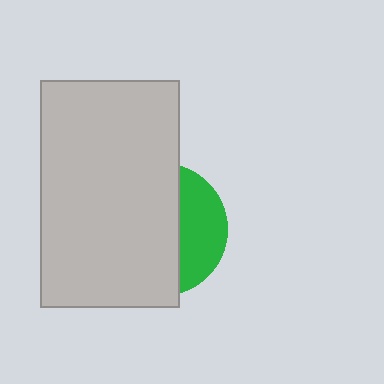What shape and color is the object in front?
The object in front is a light gray rectangle.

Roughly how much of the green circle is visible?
A small part of it is visible (roughly 33%).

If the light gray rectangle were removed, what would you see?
You would see the complete green circle.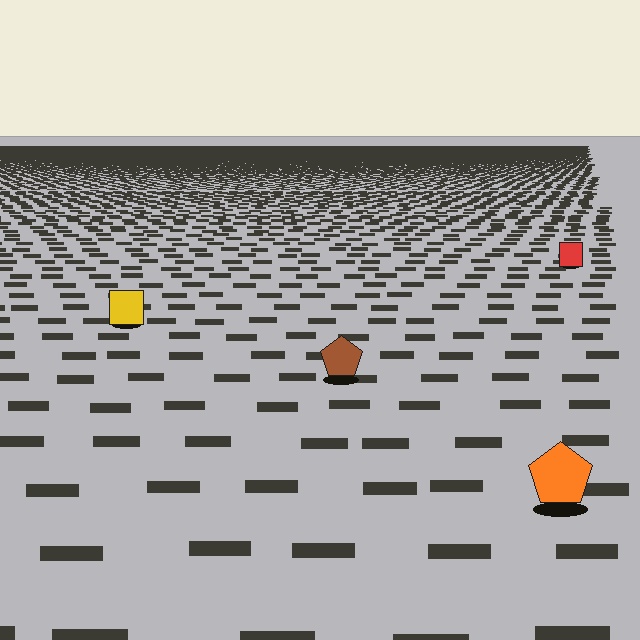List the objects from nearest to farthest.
From nearest to farthest: the orange pentagon, the brown pentagon, the yellow square, the red square.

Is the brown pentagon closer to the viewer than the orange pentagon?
No. The orange pentagon is closer — you can tell from the texture gradient: the ground texture is coarser near it.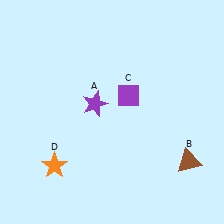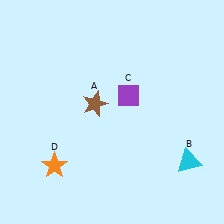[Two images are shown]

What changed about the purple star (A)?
In Image 1, A is purple. In Image 2, it changed to brown.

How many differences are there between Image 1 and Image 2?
There are 2 differences between the two images.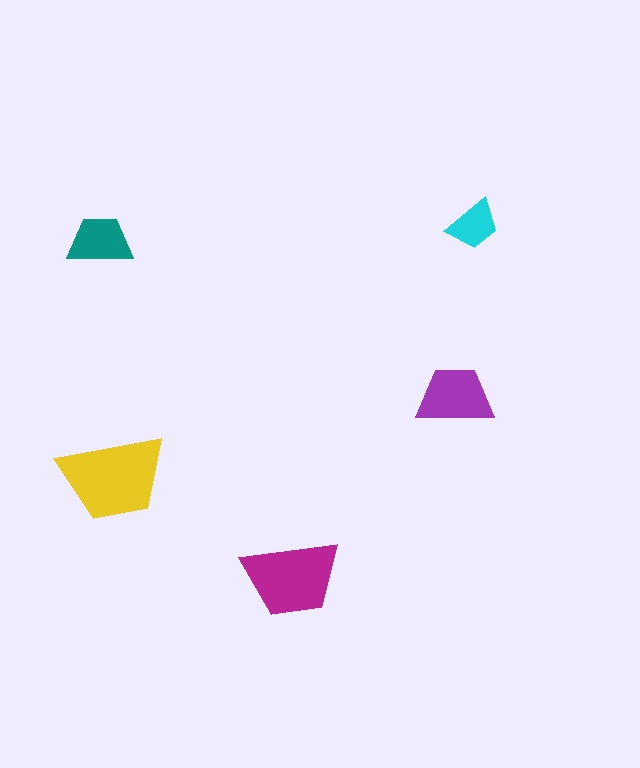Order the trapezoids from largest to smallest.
the yellow one, the magenta one, the purple one, the teal one, the cyan one.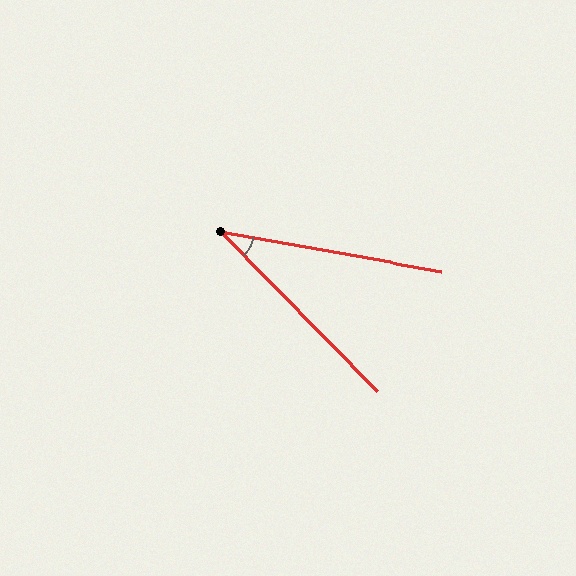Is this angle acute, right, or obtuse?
It is acute.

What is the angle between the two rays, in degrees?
Approximately 35 degrees.